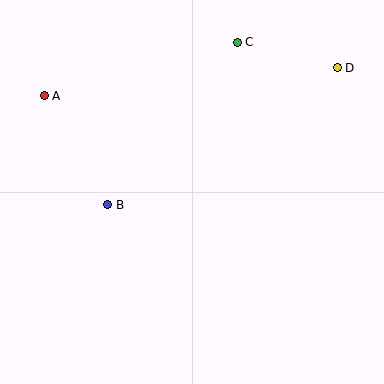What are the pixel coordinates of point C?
Point C is at (237, 42).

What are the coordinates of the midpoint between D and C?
The midpoint between D and C is at (287, 55).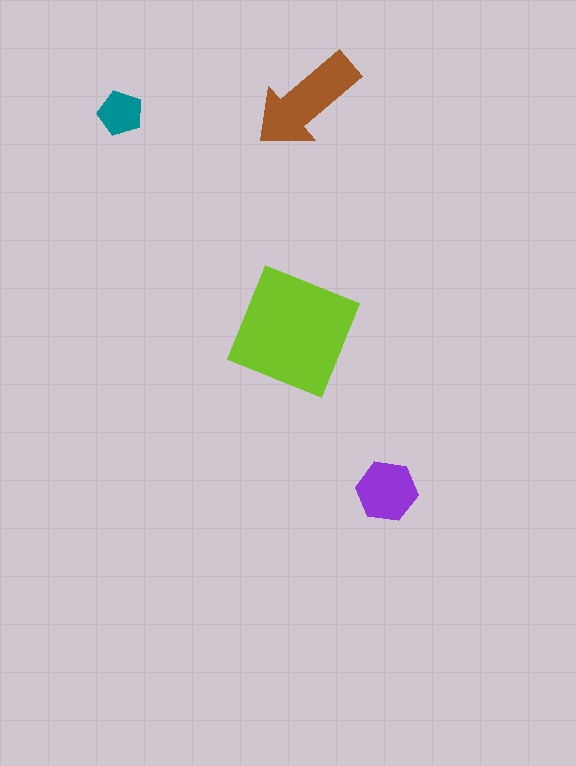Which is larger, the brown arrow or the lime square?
The lime square.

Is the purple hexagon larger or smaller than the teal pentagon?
Larger.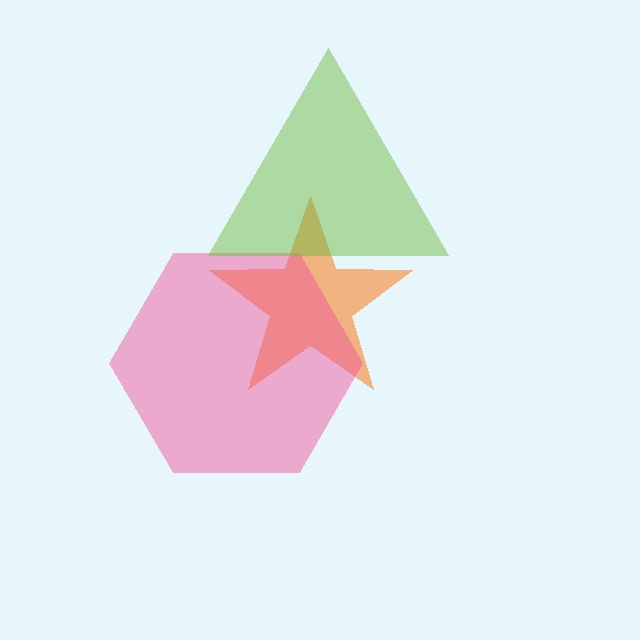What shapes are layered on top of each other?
The layered shapes are: an orange star, a pink hexagon, a lime triangle.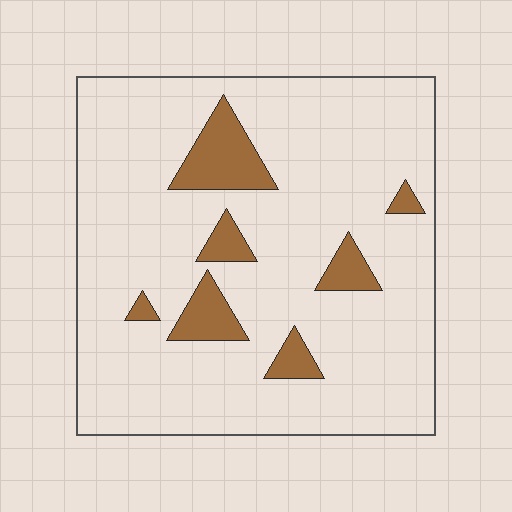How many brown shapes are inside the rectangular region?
7.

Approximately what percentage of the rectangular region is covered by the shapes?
Approximately 10%.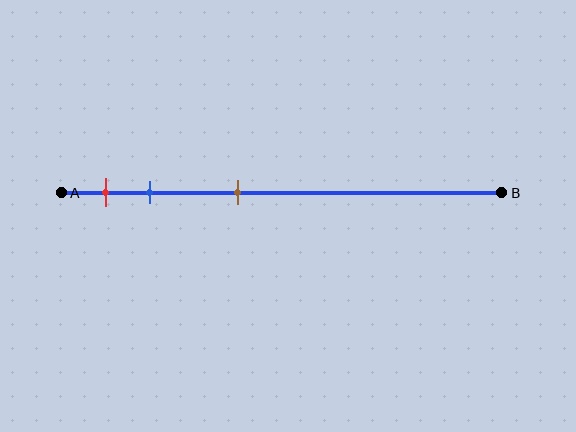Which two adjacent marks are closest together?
The red and blue marks are the closest adjacent pair.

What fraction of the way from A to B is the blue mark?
The blue mark is approximately 20% (0.2) of the way from A to B.